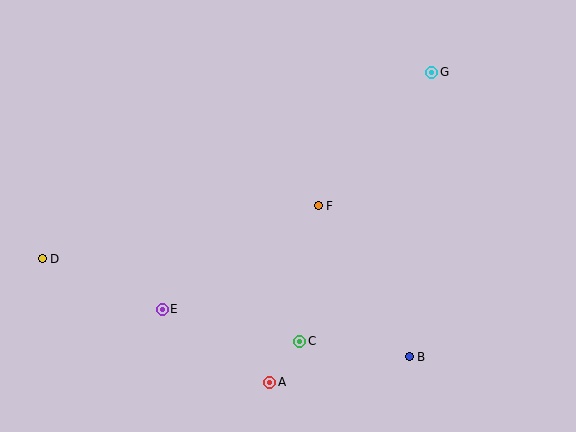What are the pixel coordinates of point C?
Point C is at (300, 341).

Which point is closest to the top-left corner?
Point D is closest to the top-left corner.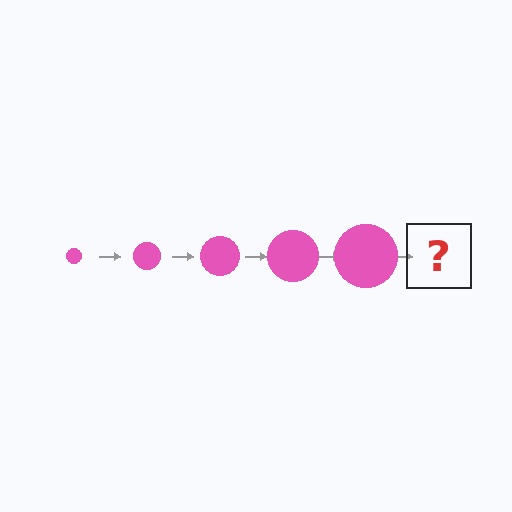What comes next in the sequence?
The next element should be a pink circle, larger than the previous one.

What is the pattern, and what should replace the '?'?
The pattern is that the circle gets progressively larger each step. The '?' should be a pink circle, larger than the previous one.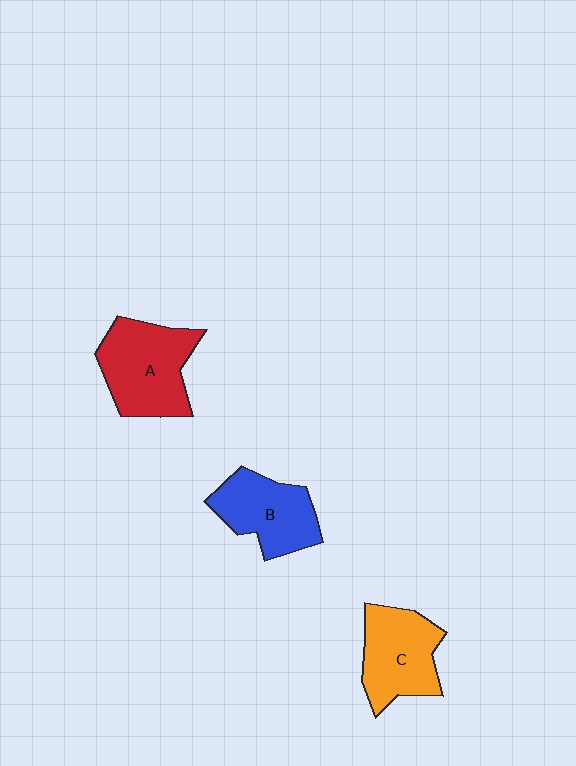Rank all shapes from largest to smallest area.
From largest to smallest: A (red), C (orange), B (blue).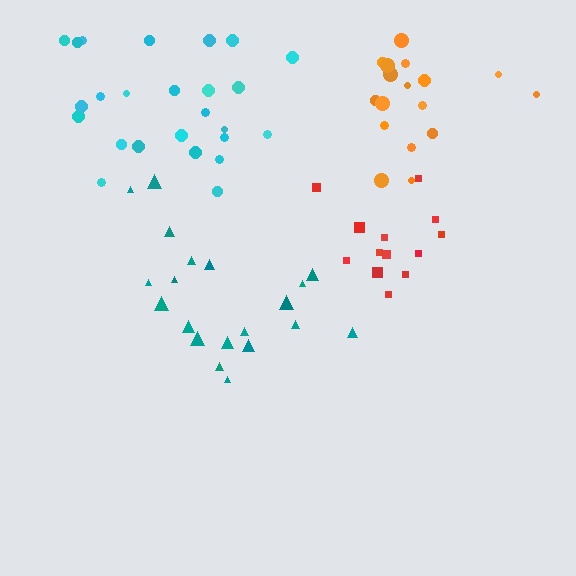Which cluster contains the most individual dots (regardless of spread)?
Cyan (25).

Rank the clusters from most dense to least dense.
red, teal, orange, cyan.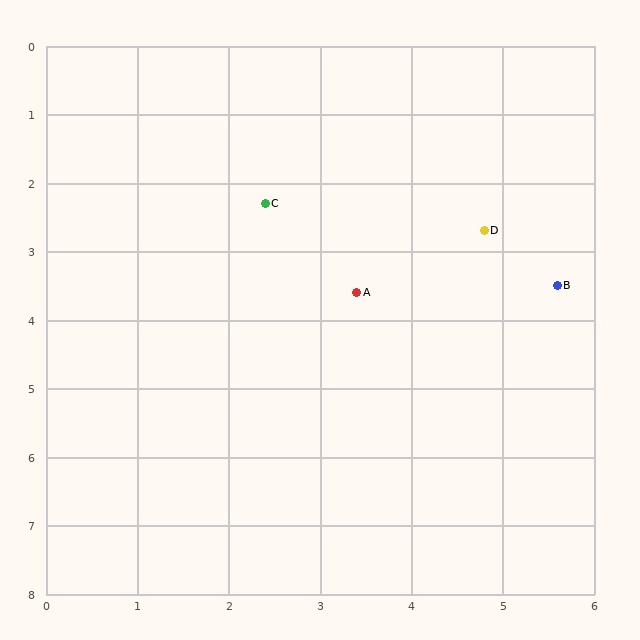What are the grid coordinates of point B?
Point B is at approximately (5.6, 3.5).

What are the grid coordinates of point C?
Point C is at approximately (2.4, 2.3).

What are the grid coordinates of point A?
Point A is at approximately (3.4, 3.6).